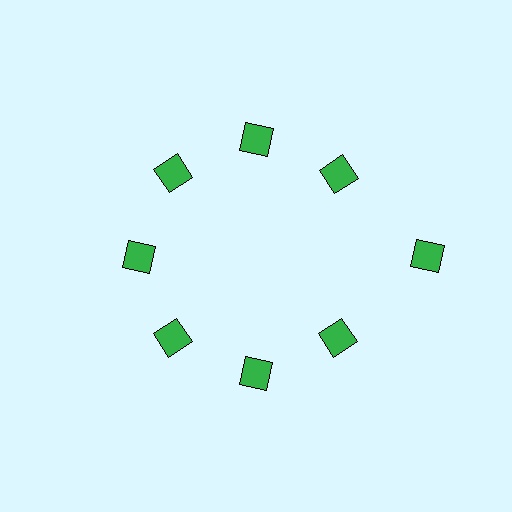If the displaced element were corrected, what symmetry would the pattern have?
It would have 8-fold rotational symmetry — the pattern would map onto itself every 45 degrees.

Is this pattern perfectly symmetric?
No. The 8 green diamonds are arranged in a ring, but one element near the 3 o'clock position is pushed outward from the center, breaking the 8-fold rotational symmetry.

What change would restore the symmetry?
The symmetry would be restored by moving it inward, back onto the ring so that all 8 diamonds sit at equal angles and equal distance from the center.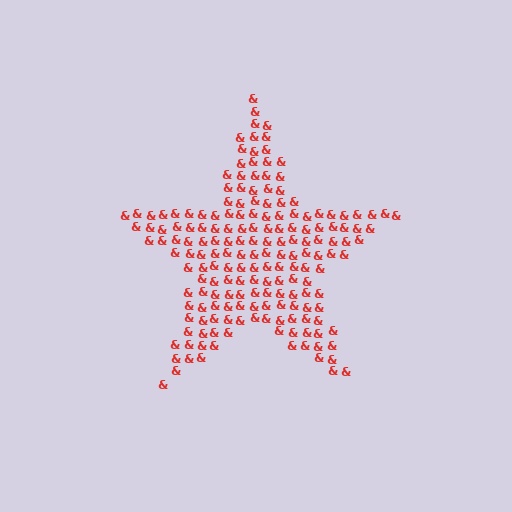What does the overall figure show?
The overall figure shows a star.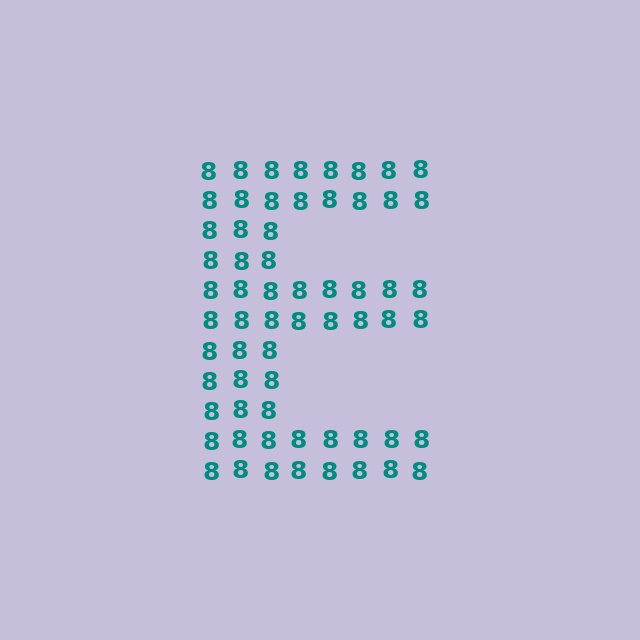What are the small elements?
The small elements are digit 8's.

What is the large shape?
The large shape is the letter E.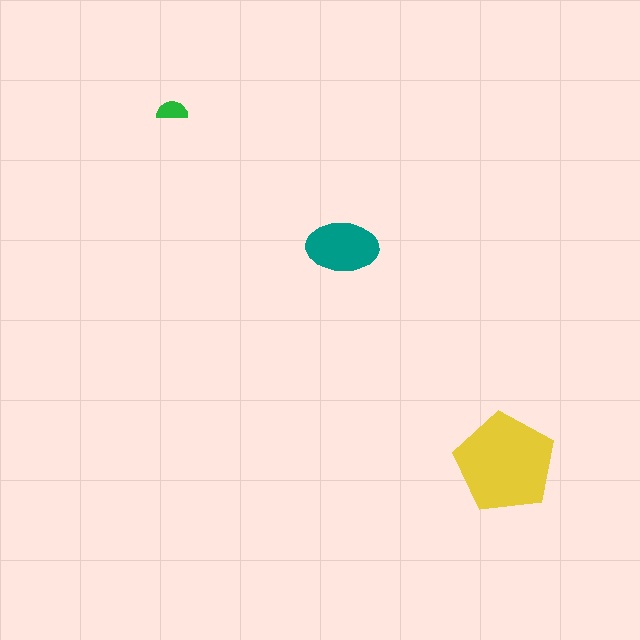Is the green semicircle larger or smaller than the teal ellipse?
Smaller.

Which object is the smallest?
The green semicircle.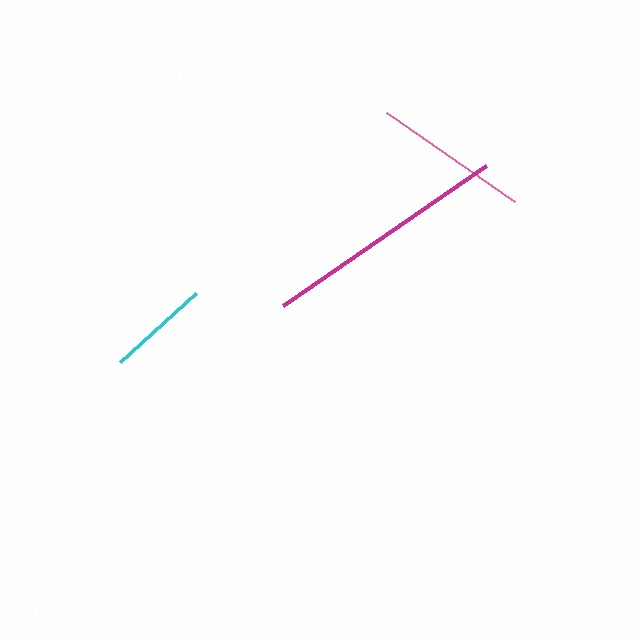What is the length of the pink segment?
The pink segment is approximately 156 pixels long.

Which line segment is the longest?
The magenta line is the longest at approximately 247 pixels.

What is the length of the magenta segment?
The magenta segment is approximately 247 pixels long.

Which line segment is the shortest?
The cyan line is the shortest at approximately 103 pixels.